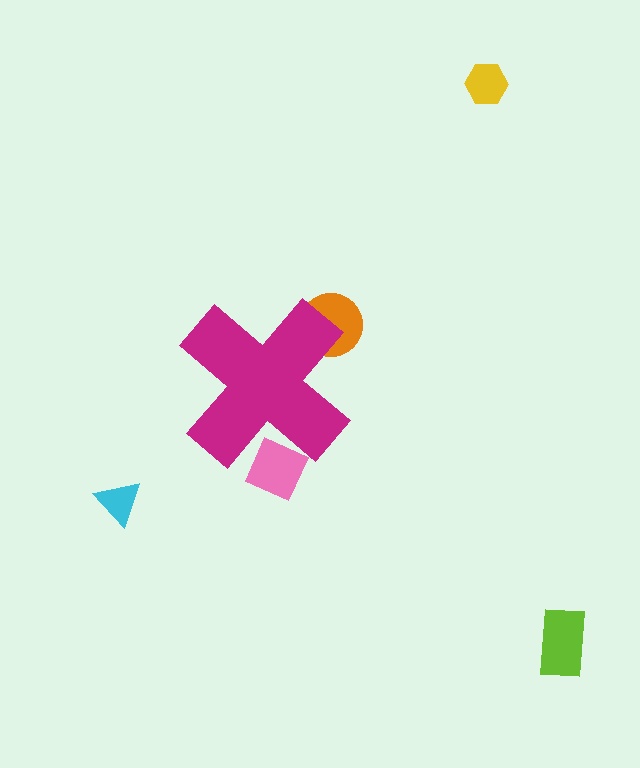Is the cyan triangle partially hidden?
No, the cyan triangle is fully visible.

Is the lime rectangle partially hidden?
No, the lime rectangle is fully visible.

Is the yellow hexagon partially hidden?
No, the yellow hexagon is fully visible.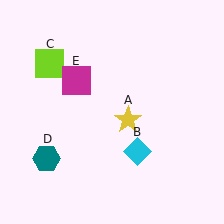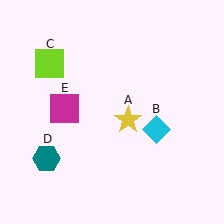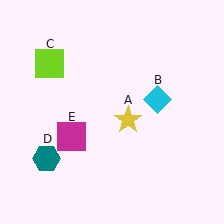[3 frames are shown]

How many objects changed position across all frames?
2 objects changed position: cyan diamond (object B), magenta square (object E).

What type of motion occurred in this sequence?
The cyan diamond (object B), magenta square (object E) rotated counterclockwise around the center of the scene.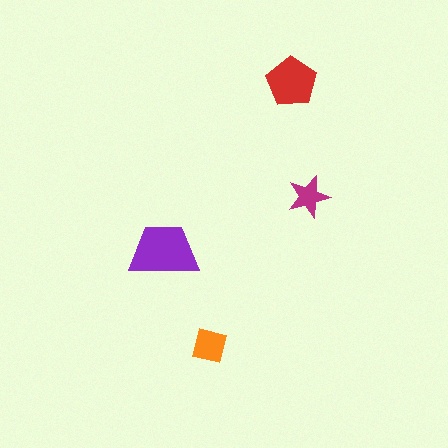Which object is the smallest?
The magenta star.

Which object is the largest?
The purple trapezoid.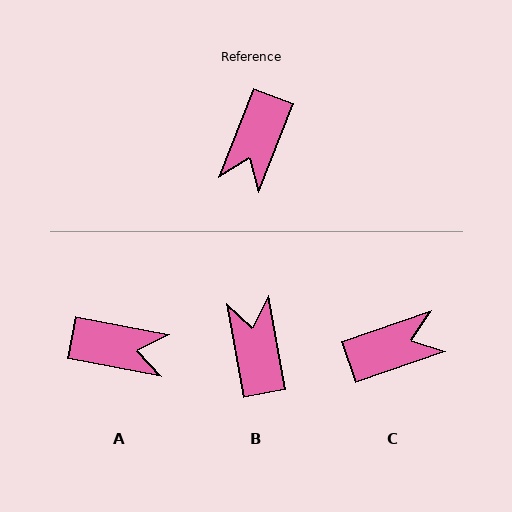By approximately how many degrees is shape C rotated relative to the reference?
Approximately 130 degrees counter-clockwise.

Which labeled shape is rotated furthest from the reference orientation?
B, about 149 degrees away.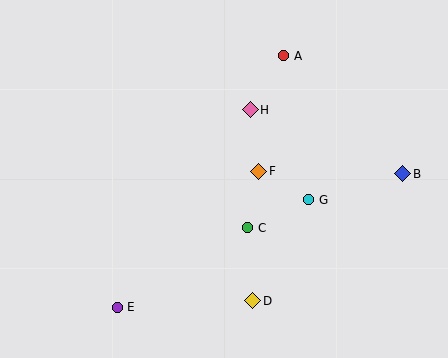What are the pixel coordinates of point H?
Point H is at (250, 110).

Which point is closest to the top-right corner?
Point A is closest to the top-right corner.